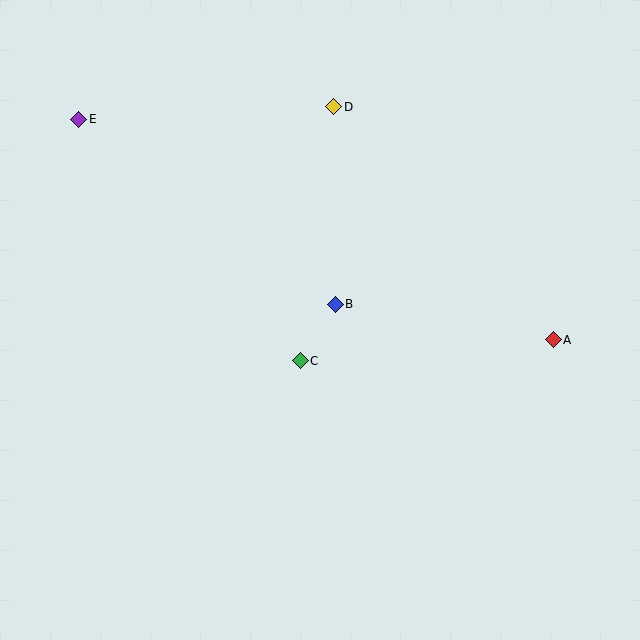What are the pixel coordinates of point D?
Point D is at (334, 107).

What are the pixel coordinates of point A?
Point A is at (553, 340).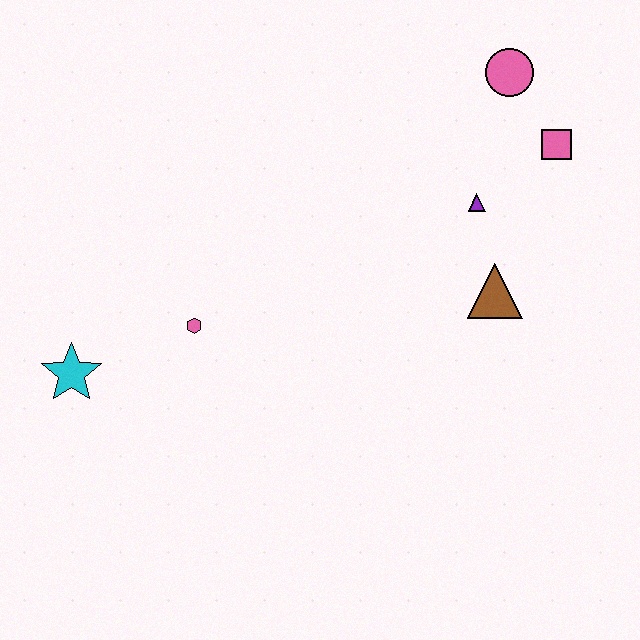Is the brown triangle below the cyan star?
No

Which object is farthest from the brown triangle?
The cyan star is farthest from the brown triangle.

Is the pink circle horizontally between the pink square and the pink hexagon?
Yes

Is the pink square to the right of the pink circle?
Yes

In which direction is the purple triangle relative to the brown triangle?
The purple triangle is above the brown triangle.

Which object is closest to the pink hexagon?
The cyan star is closest to the pink hexagon.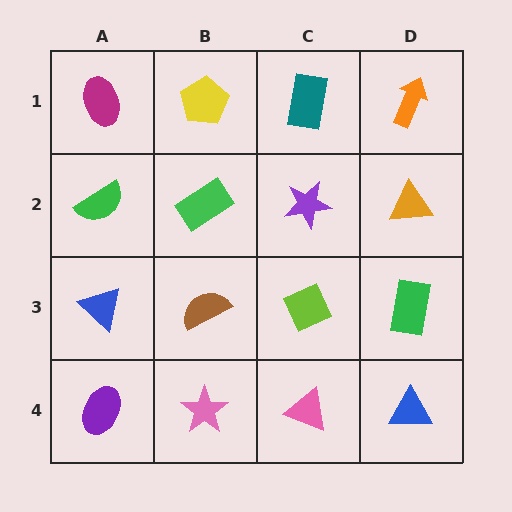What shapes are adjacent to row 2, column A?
A magenta ellipse (row 1, column A), a blue triangle (row 3, column A), a green rectangle (row 2, column B).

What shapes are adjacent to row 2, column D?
An orange arrow (row 1, column D), a green rectangle (row 3, column D), a purple star (row 2, column C).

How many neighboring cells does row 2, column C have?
4.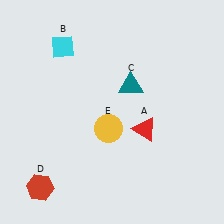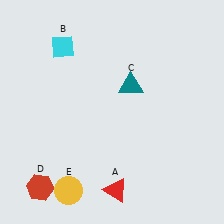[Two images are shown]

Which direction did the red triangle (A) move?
The red triangle (A) moved down.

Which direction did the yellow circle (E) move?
The yellow circle (E) moved down.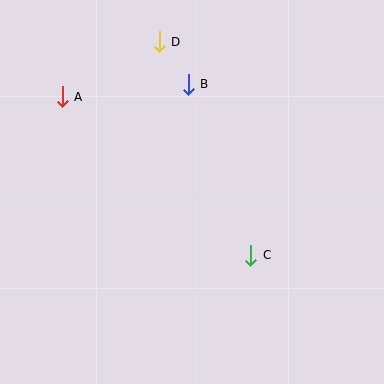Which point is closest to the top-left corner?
Point A is closest to the top-left corner.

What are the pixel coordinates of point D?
Point D is at (159, 42).